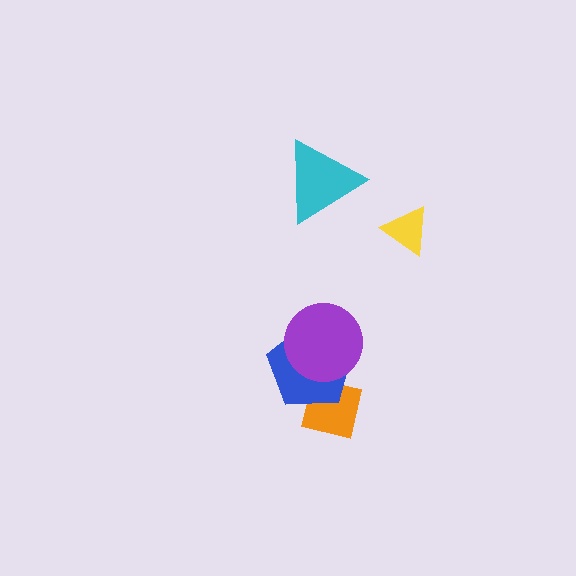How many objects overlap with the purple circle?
2 objects overlap with the purple circle.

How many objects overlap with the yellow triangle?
0 objects overlap with the yellow triangle.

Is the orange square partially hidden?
Yes, it is partially covered by another shape.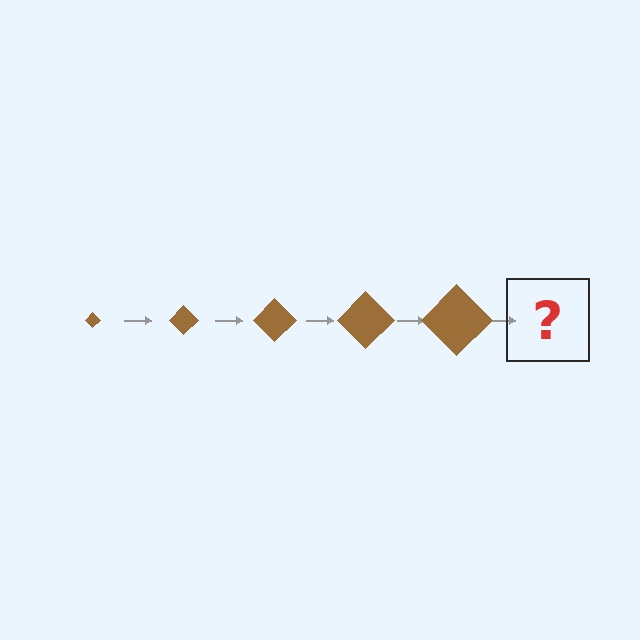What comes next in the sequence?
The next element should be a brown diamond, larger than the previous one.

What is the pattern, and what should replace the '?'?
The pattern is that the diamond gets progressively larger each step. The '?' should be a brown diamond, larger than the previous one.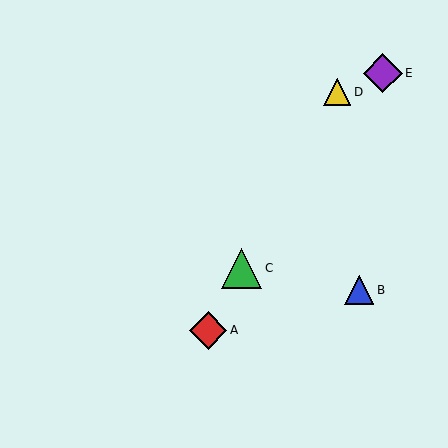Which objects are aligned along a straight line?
Objects A, C, D are aligned along a straight line.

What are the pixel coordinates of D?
Object D is at (337, 92).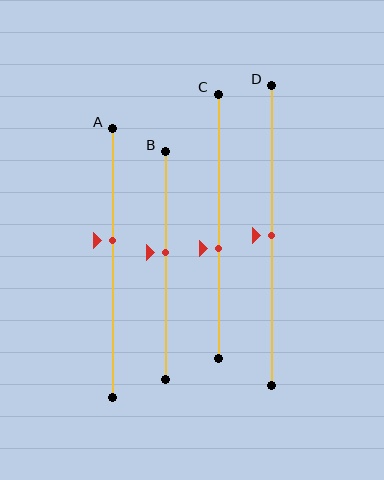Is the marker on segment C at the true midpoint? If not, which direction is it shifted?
No, the marker on segment C is shifted downward by about 8% of the segment length.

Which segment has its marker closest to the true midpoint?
Segment D has its marker closest to the true midpoint.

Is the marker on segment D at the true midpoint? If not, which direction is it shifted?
Yes, the marker on segment D is at the true midpoint.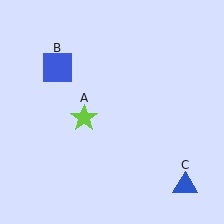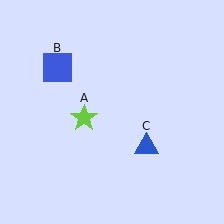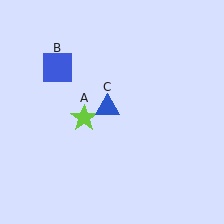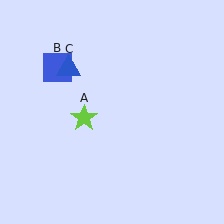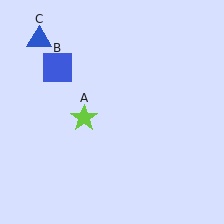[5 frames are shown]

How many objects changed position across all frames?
1 object changed position: blue triangle (object C).